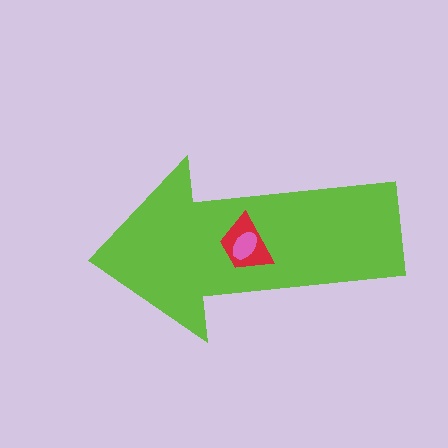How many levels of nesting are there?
3.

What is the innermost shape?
The pink ellipse.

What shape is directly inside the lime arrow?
The red trapezoid.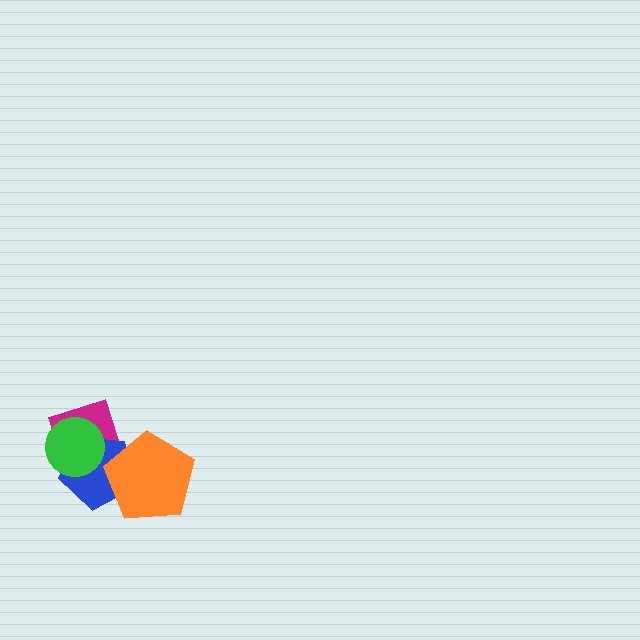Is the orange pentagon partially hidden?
No, no other shape covers it.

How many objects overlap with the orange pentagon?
2 objects overlap with the orange pentagon.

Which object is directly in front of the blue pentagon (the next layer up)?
The orange pentagon is directly in front of the blue pentagon.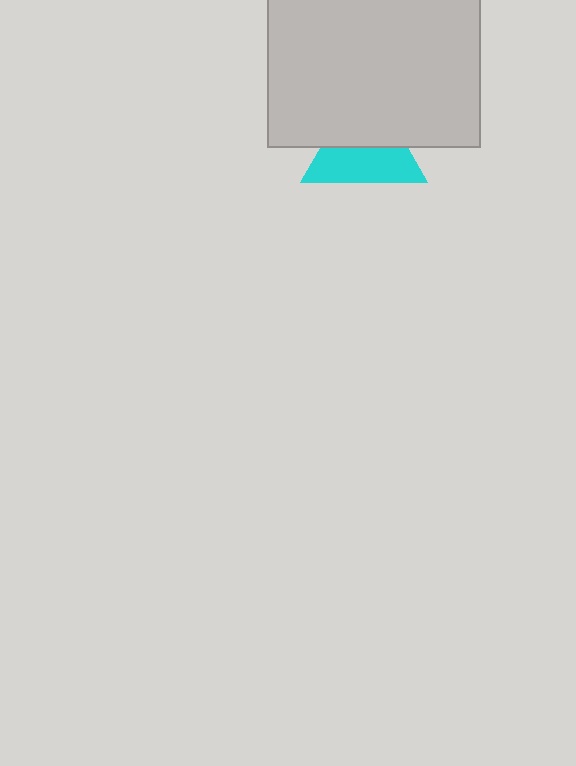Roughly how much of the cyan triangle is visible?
About half of it is visible (roughly 54%).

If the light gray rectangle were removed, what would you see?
You would see the complete cyan triangle.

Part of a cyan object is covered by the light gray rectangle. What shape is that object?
It is a triangle.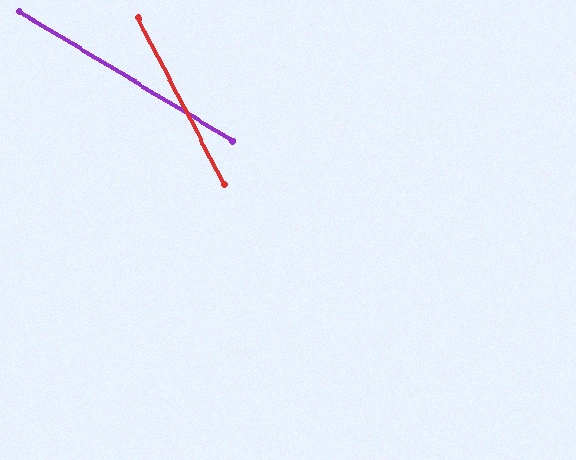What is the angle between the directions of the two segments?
Approximately 31 degrees.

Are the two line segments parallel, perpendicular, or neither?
Neither parallel nor perpendicular — they differ by about 31°.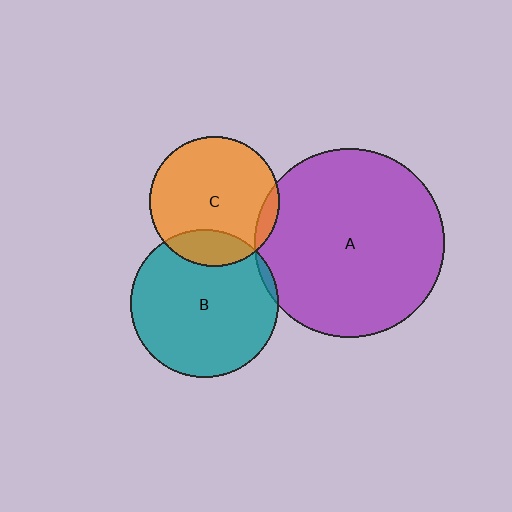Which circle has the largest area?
Circle A (purple).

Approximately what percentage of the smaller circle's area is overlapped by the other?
Approximately 5%.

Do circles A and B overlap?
Yes.